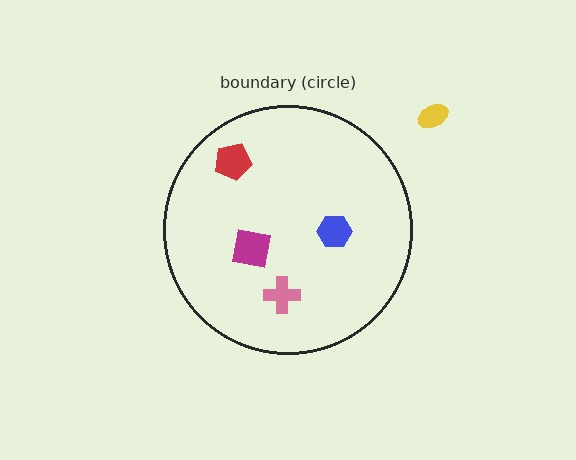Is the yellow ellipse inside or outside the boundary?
Outside.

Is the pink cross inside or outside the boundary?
Inside.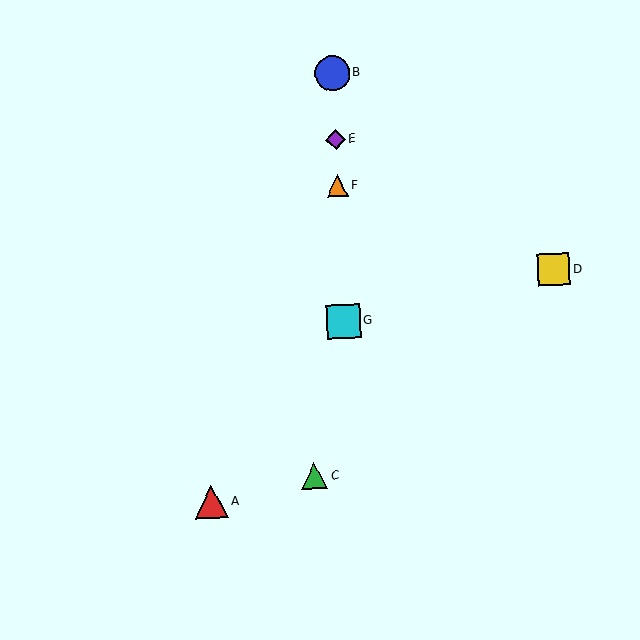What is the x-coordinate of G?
Object G is at x≈343.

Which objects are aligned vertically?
Objects B, E, F, G are aligned vertically.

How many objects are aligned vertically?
4 objects (B, E, F, G) are aligned vertically.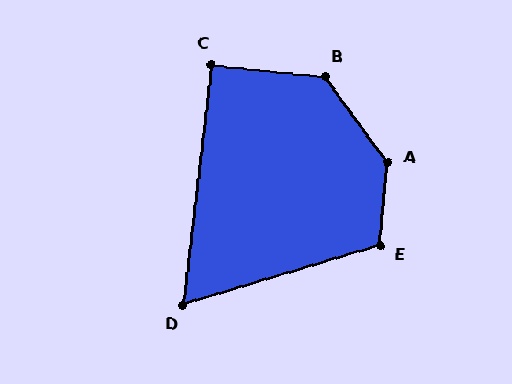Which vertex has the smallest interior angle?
D, at approximately 67 degrees.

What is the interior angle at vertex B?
Approximately 131 degrees (obtuse).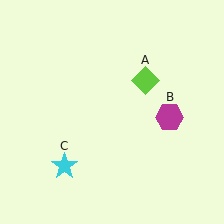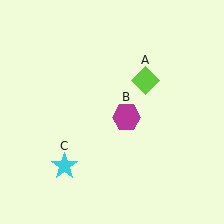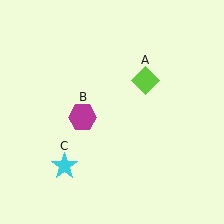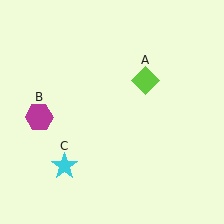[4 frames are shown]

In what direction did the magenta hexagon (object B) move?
The magenta hexagon (object B) moved left.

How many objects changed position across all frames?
1 object changed position: magenta hexagon (object B).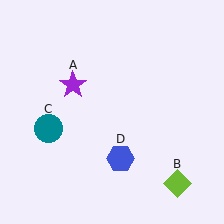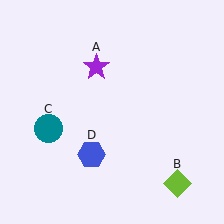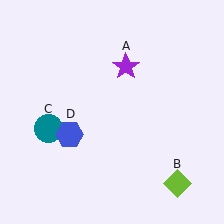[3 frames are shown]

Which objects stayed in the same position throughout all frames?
Lime diamond (object B) and teal circle (object C) remained stationary.